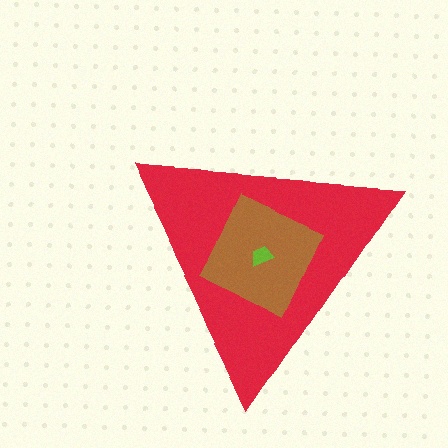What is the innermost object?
The lime trapezoid.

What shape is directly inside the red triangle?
The brown square.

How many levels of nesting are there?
3.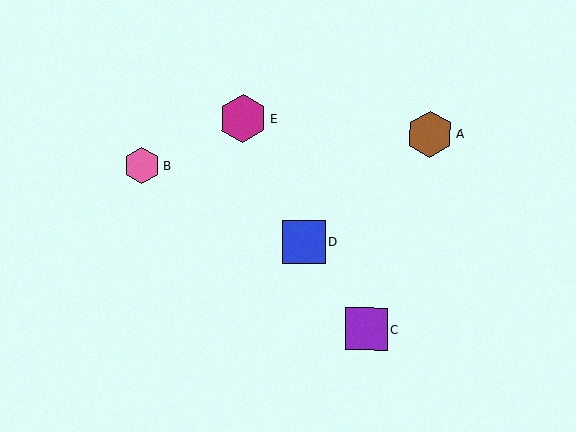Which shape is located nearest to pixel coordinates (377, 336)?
The purple square (labeled C) at (367, 329) is nearest to that location.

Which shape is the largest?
The magenta hexagon (labeled E) is the largest.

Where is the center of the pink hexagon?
The center of the pink hexagon is at (142, 166).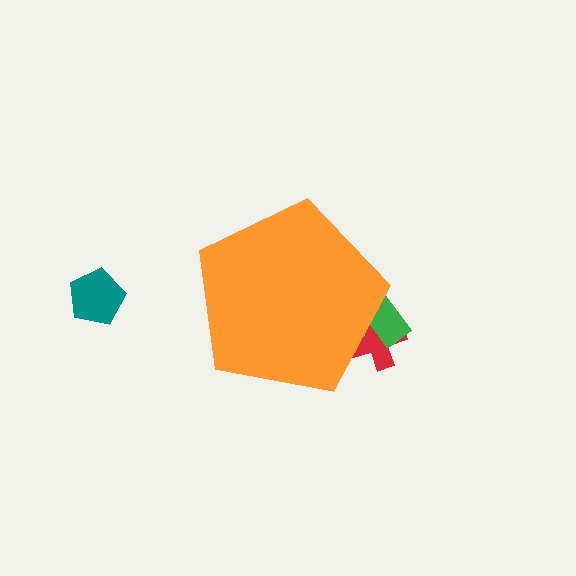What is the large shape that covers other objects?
An orange pentagon.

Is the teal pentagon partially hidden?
No, the teal pentagon is fully visible.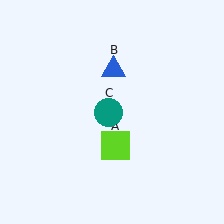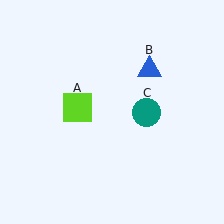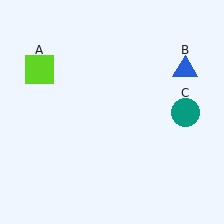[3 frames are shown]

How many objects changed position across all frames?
3 objects changed position: lime square (object A), blue triangle (object B), teal circle (object C).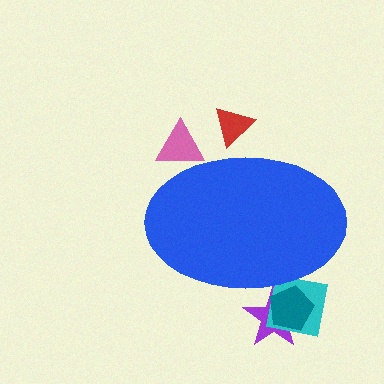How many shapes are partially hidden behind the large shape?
5 shapes are partially hidden.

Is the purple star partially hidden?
Yes, the purple star is partially hidden behind the blue ellipse.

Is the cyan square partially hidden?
Yes, the cyan square is partially hidden behind the blue ellipse.